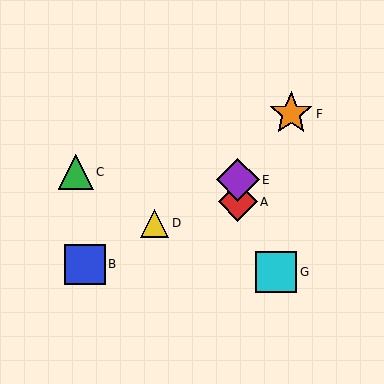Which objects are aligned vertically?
Objects A, E are aligned vertically.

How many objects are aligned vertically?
2 objects (A, E) are aligned vertically.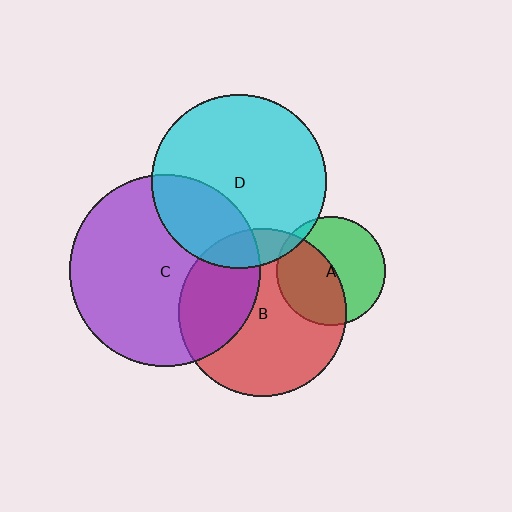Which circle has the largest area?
Circle C (purple).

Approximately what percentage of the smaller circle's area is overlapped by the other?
Approximately 30%.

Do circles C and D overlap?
Yes.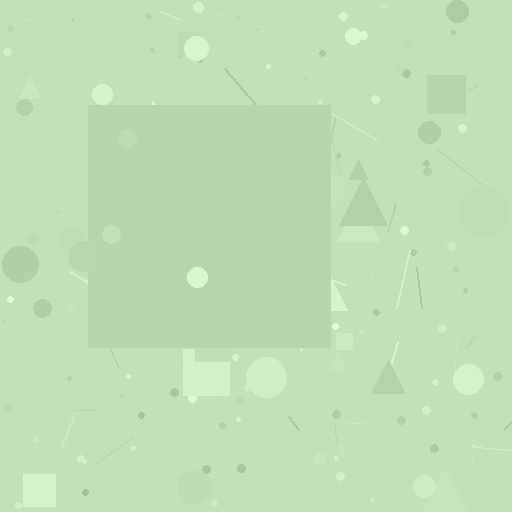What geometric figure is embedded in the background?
A square is embedded in the background.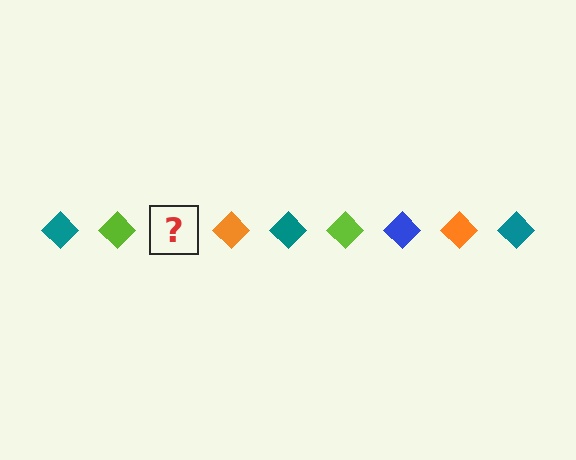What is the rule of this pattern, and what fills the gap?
The rule is that the pattern cycles through teal, lime, blue, orange diamonds. The gap should be filled with a blue diamond.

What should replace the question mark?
The question mark should be replaced with a blue diamond.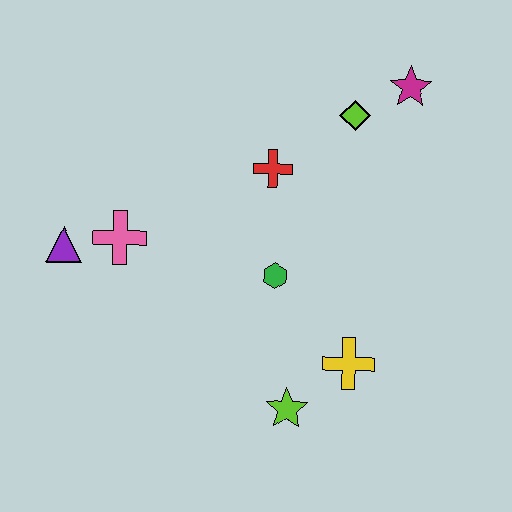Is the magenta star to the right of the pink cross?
Yes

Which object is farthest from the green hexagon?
The magenta star is farthest from the green hexagon.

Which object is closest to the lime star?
The yellow cross is closest to the lime star.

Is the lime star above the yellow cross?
No